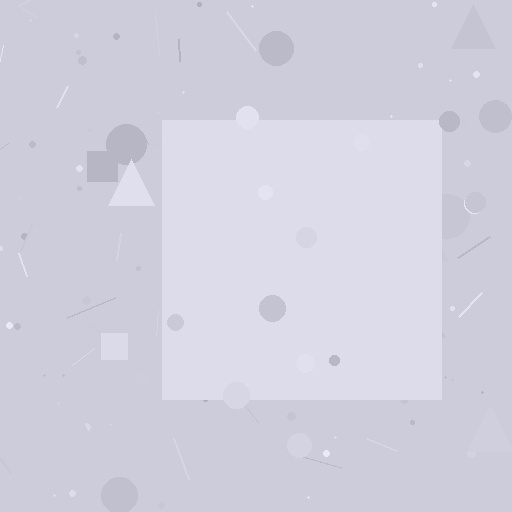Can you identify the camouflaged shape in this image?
The camouflaged shape is a square.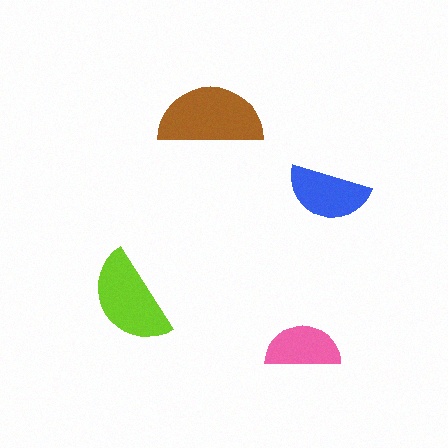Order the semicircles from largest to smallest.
the brown one, the lime one, the blue one, the pink one.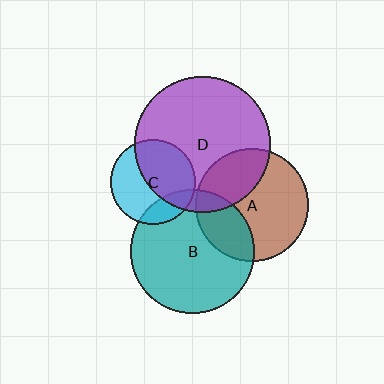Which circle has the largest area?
Circle D (purple).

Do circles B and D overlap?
Yes.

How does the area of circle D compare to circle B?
Approximately 1.2 times.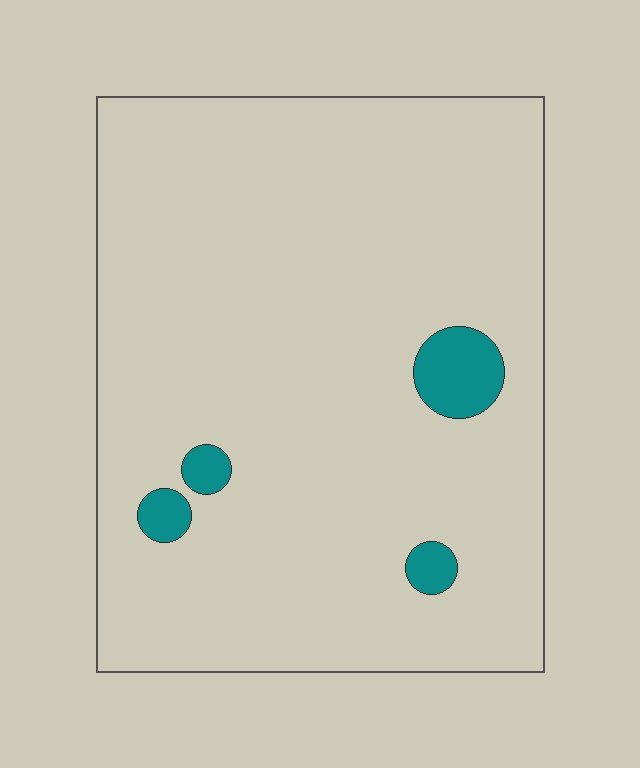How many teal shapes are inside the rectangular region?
4.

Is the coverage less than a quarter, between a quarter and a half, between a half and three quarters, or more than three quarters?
Less than a quarter.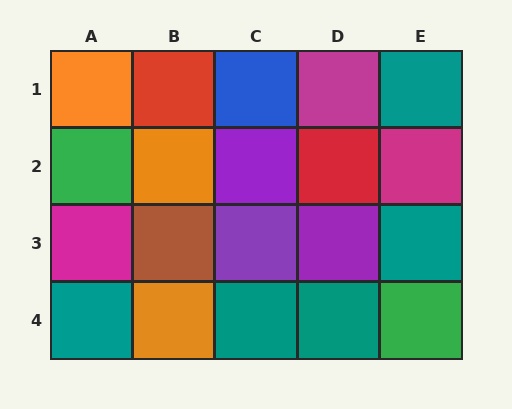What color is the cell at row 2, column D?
Red.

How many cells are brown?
1 cell is brown.